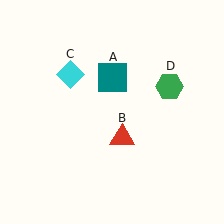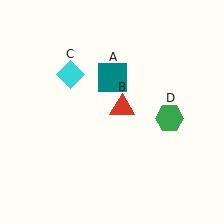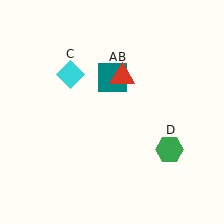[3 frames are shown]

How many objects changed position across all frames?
2 objects changed position: red triangle (object B), green hexagon (object D).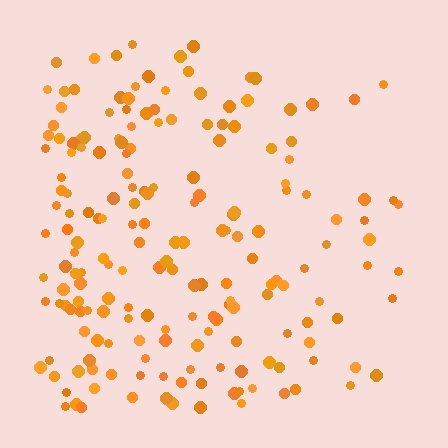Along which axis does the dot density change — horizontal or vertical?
Horizontal.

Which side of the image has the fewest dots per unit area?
The right.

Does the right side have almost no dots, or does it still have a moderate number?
Still a moderate number, just noticeably fewer than the left.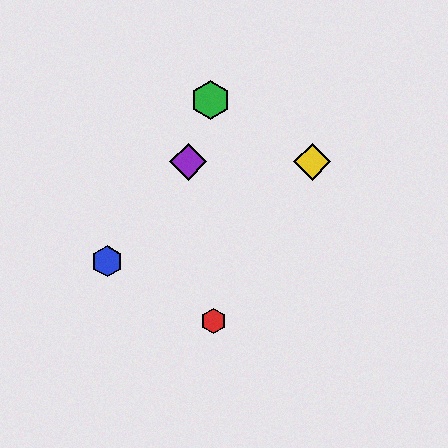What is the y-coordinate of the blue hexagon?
The blue hexagon is at y≈261.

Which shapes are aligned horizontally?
The yellow diamond, the purple diamond are aligned horizontally.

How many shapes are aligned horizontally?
2 shapes (the yellow diamond, the purple diamond) are aligned horizontally.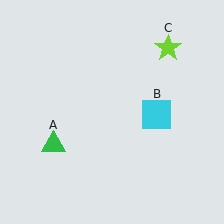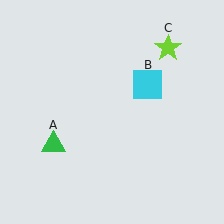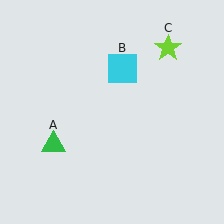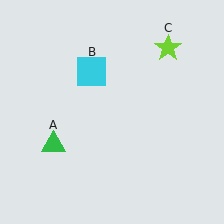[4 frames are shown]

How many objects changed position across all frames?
1 object changed position: cyan square (object B).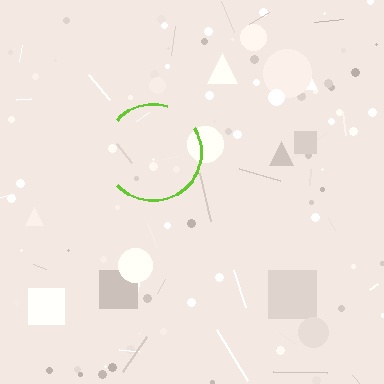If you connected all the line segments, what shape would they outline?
They would outline a circle.